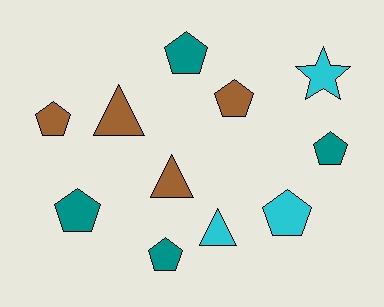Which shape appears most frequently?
Pentagon, with 7 objects.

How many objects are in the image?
There are 11 objects.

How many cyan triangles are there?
There is 1 cyan triangle.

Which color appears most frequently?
Teal, with 4 objects.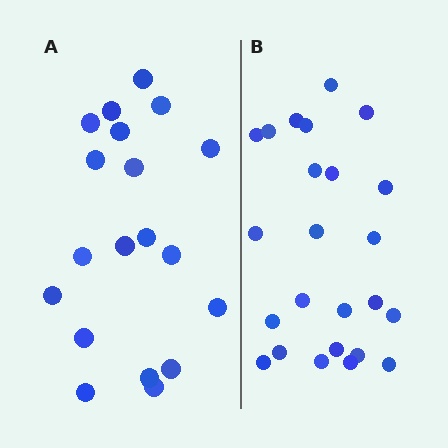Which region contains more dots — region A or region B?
Region B (the right region) has more dots.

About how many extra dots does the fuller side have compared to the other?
Region B has about 5 more dots than region A.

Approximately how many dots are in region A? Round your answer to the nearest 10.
About 20 dots. (The exact count is 19, which rounds to 20.)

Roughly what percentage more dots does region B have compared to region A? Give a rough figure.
About 25% more.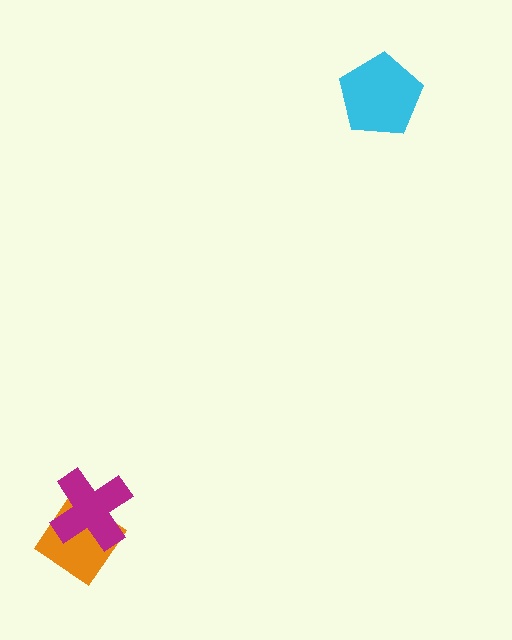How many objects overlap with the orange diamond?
1 object overlaps with the orange diamond.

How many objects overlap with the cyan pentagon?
0 objects overlap with the cyan pentagon.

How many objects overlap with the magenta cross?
1 object overlaps with the magenta cross.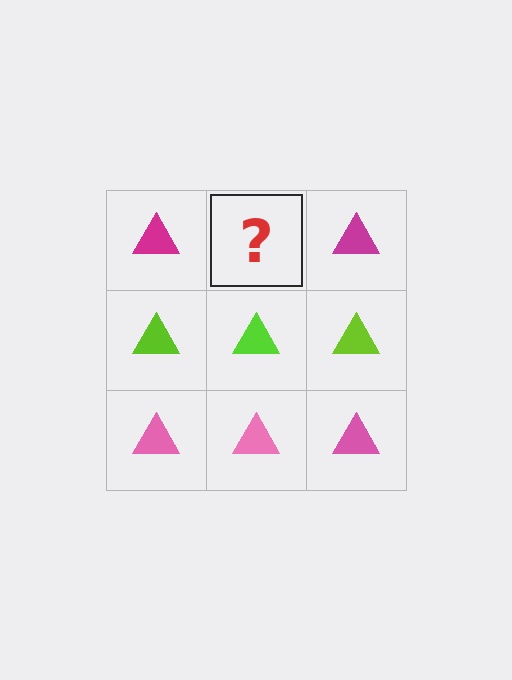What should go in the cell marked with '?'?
The missing cell should contain a magenta triangle.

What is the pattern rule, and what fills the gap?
The rule is that each row has a consistent color. The gap should be filled with a magenta triangle.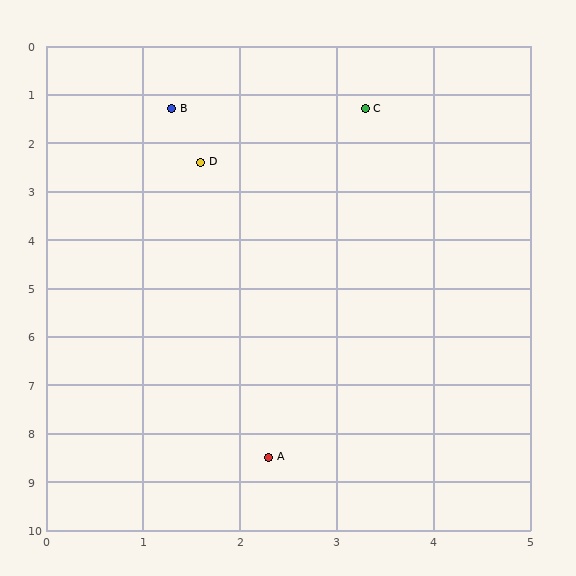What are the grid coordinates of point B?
Point B is at approximately (1.3, 1.3).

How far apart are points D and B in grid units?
Points D and B are about 1.1 grid units apart.